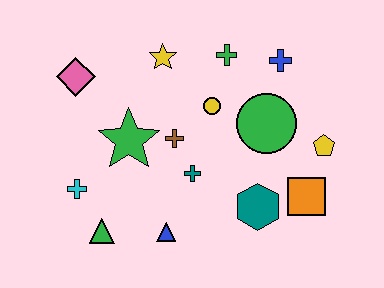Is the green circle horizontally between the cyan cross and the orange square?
Yes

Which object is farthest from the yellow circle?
The green triangle is farthest from the yellow circle.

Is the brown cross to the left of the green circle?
Yes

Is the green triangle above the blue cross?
No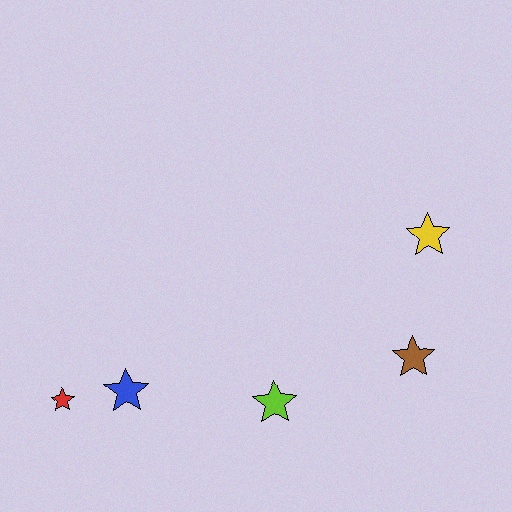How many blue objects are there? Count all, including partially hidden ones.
There is 1 blue object.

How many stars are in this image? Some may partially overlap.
There are 5 stars.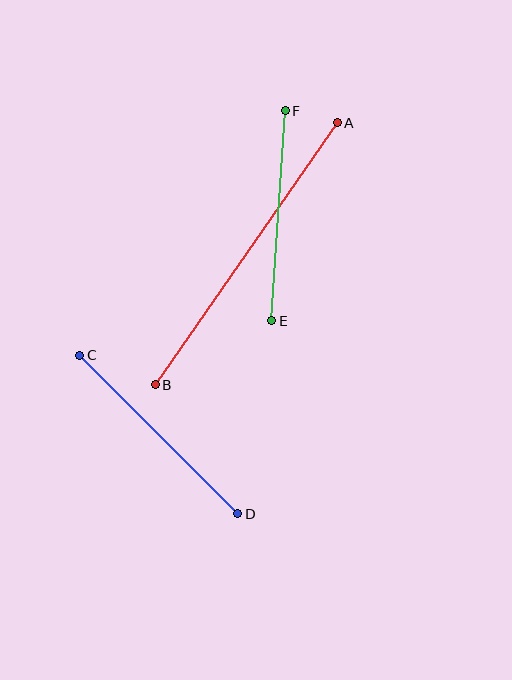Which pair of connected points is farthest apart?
Points A and B are farthest apart.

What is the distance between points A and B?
The distance is approximately 319 pixels.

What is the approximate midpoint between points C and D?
The midpoint is at approximately (159, 434) pixels.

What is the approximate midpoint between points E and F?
The midpoint is at approximately (278, 216) pixels.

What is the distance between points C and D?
The distance is approximately 224 pixels.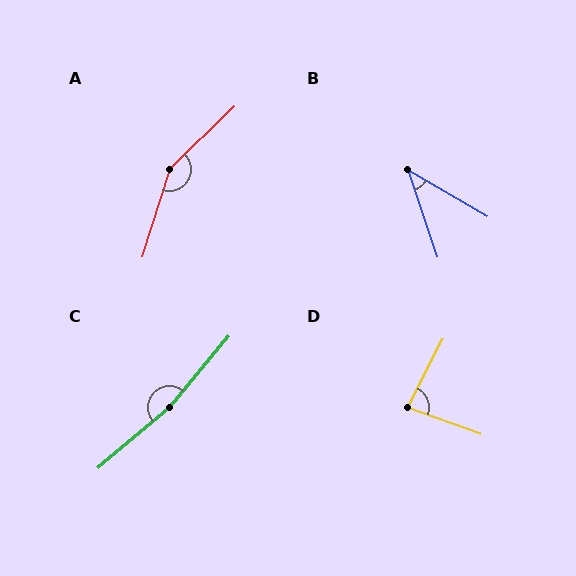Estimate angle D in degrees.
Approximately 82 degrees.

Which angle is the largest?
C, at approximately 170 degrees.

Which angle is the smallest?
B, at approximately 41 degrees.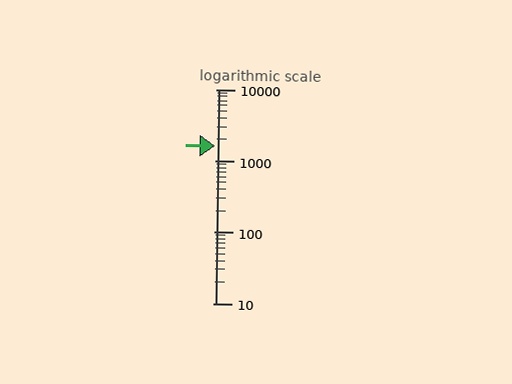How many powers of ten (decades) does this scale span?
The scale spans 3 decades, from 10 to 10000.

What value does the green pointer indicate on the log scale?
The pointer indicates approximately 1600.